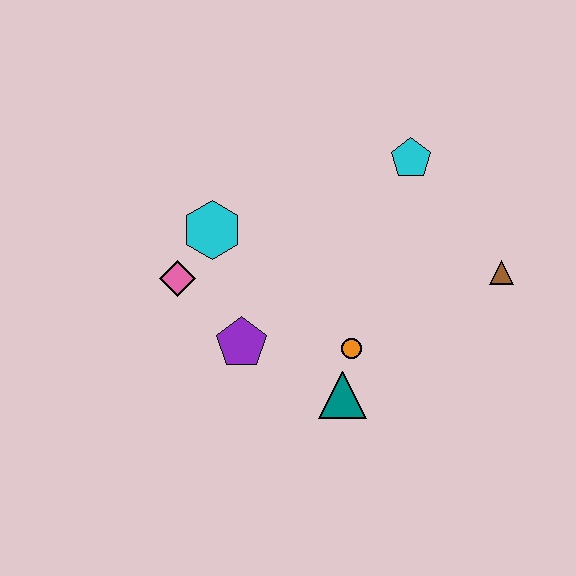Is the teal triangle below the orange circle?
Yes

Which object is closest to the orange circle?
The teal triangle is closest to the orange circle.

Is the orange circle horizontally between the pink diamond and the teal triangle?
No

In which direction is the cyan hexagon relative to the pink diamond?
The cyan hexagon is above the pink diamond.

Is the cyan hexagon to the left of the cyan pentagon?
Yes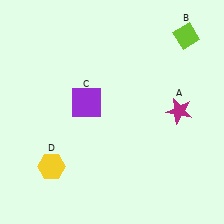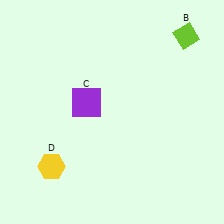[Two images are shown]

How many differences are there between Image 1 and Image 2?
There is 1 difference between the two images.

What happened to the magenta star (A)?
The magenta star (A) was removed in Image 2. It was in the top-right area of Image 1.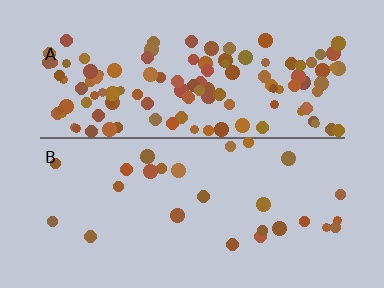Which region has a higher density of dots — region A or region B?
A (the top).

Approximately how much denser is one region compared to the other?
Approximately 4.5× — region A over region B.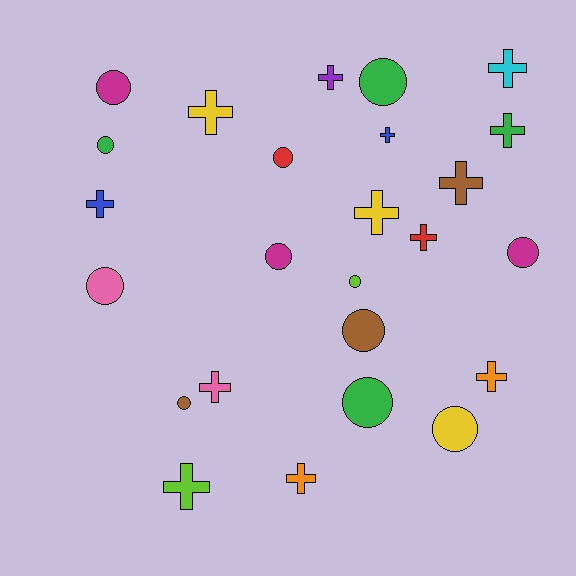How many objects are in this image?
There are 25 objects.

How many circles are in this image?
There are 12 circles.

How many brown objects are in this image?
There are 3 brown objects.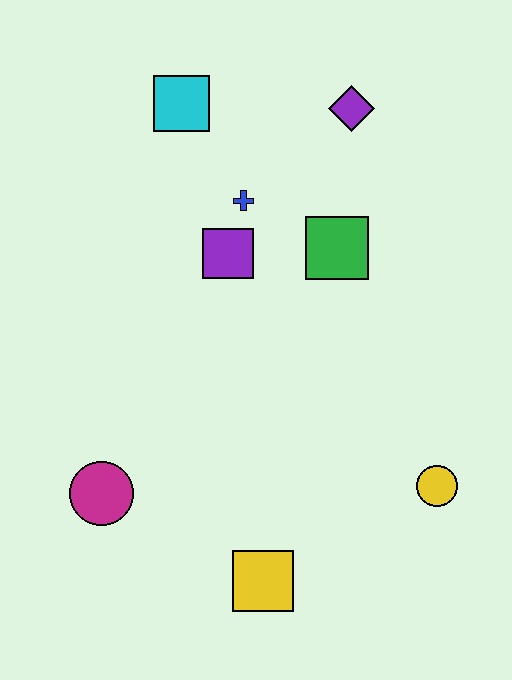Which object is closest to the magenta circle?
The yellow square is closest to the magenta circle.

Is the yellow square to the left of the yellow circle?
Yes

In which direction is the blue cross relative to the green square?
The blue cross is to the left of the green square.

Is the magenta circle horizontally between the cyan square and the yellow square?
No